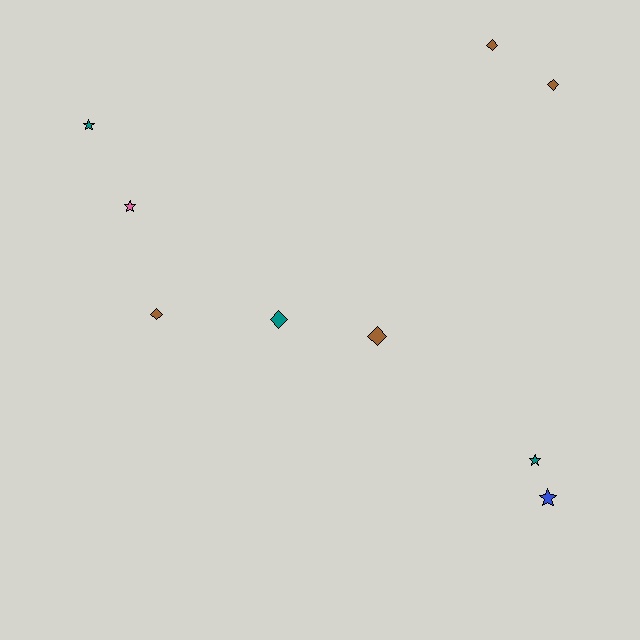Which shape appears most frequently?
Diamond, with 5 objects.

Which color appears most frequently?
Brown, with 4 objects.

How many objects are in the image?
There are 9 objects.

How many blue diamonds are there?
There are no blue diamonds.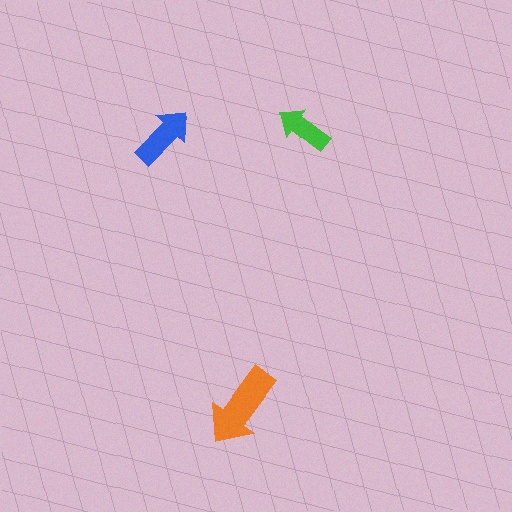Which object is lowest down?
The orange arrow is bottommost.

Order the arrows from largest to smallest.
the orange one, the blue one, the green one.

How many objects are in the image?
There are 3 objects in the image.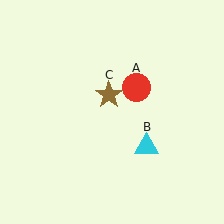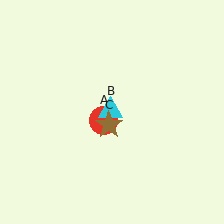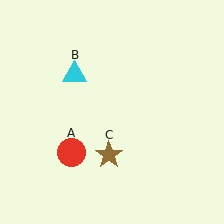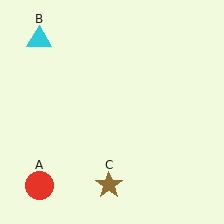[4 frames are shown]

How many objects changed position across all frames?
3 objects changed position: red circle (object A), cyan triangle (object B), brown star (object C).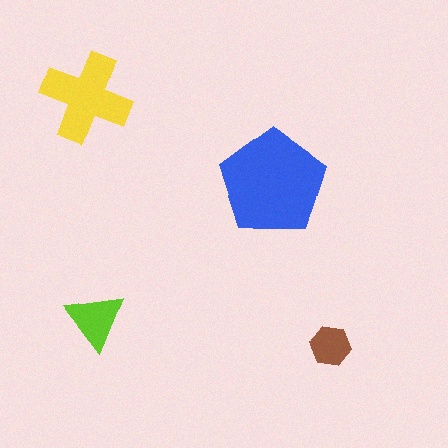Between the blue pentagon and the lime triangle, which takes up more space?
The blue pentagon.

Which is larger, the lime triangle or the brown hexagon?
The lime triangle.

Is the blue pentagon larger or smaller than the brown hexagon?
Larger.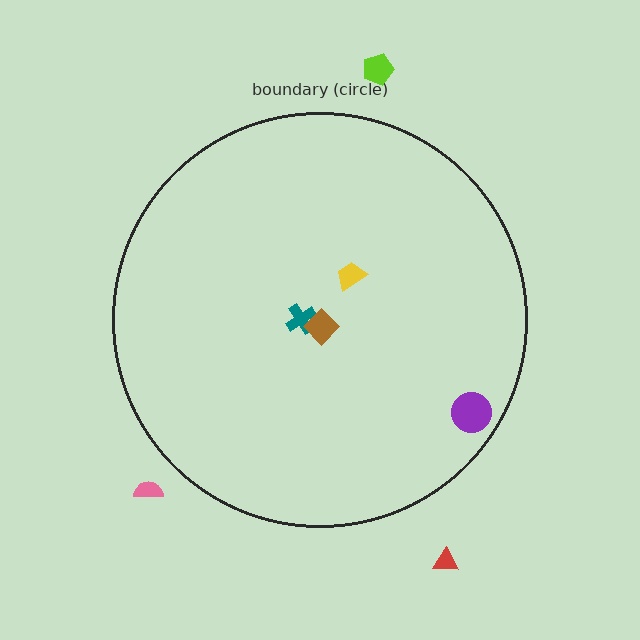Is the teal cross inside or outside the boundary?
Inside.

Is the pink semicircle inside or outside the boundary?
Outside.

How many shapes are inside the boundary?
4 inside, 3 outside.